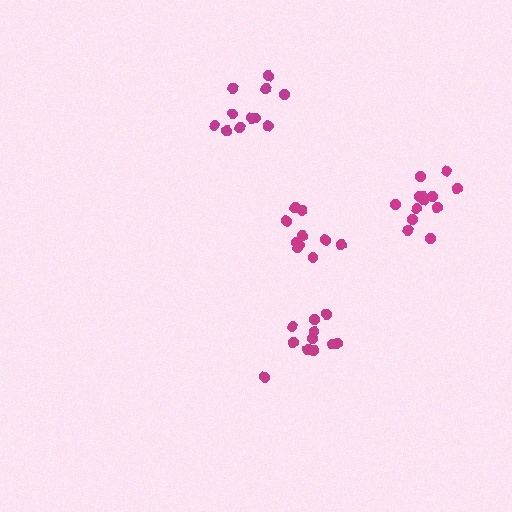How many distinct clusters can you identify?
There are 4 distinct clusters.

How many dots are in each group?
Group 1: 10 dots, Group 2: 11 dots, Group 3: 11 dots, Group 4: 13 dots (45 total).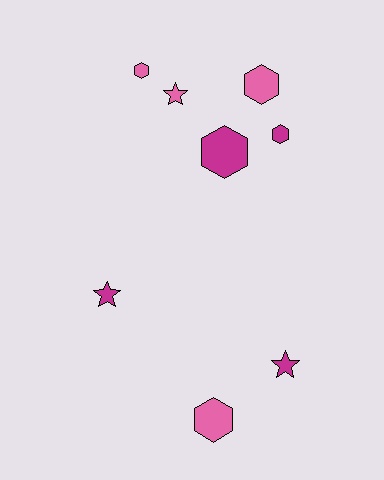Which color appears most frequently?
Magenta, with 4 objects.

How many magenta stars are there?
There are 2 magenta stars.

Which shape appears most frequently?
Hexagon, with 5 objects.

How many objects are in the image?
There are 8 objects.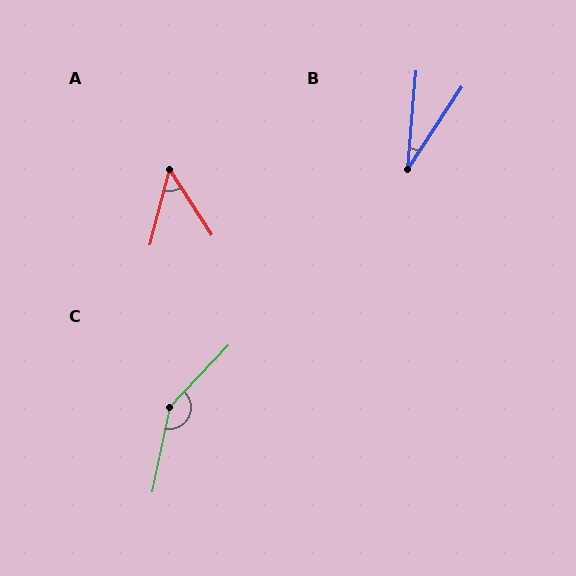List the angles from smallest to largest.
B (29°), A (47°), C (148°).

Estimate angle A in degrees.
Approximately 47 degrees.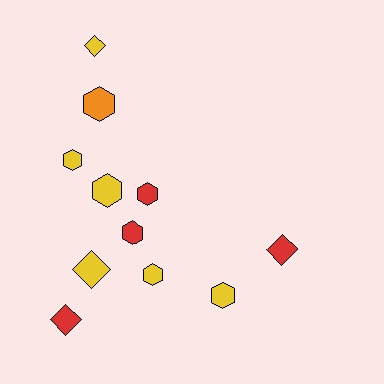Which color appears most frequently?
Yellow, with 6 objects.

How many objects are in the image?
There are 11 objects.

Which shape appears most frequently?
Hexagon, with 7 objects.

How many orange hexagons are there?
There is 1 orange hexagon.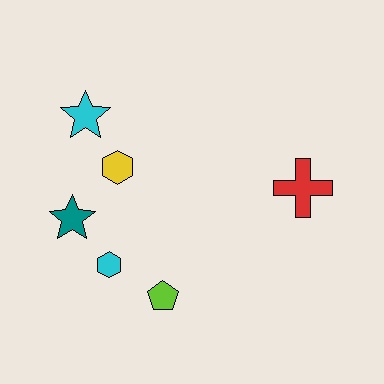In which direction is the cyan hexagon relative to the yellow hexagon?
The cyan hexagon is below the yellow hexagon.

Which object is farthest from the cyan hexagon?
The red cross is farthest from the cyan hexagon.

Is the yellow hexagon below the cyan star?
Yes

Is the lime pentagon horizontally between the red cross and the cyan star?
Yes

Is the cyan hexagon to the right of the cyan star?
Yes